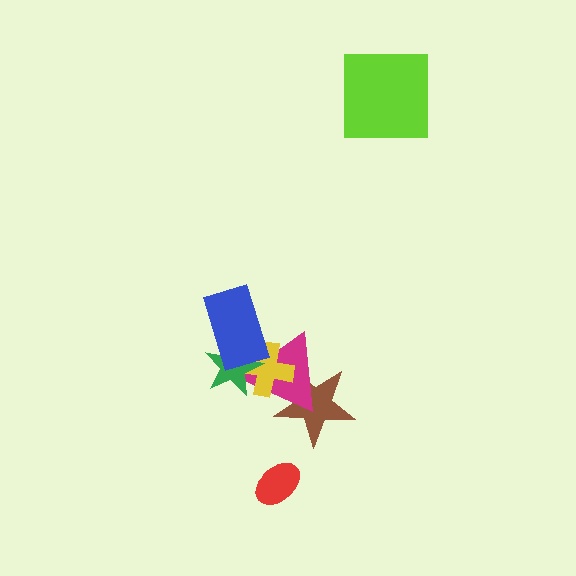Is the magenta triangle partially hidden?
Yes, it is partially covered by another shape.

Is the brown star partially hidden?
Yes, it is partially covered by another shape.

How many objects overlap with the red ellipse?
0 objects overlap with the red ellipse.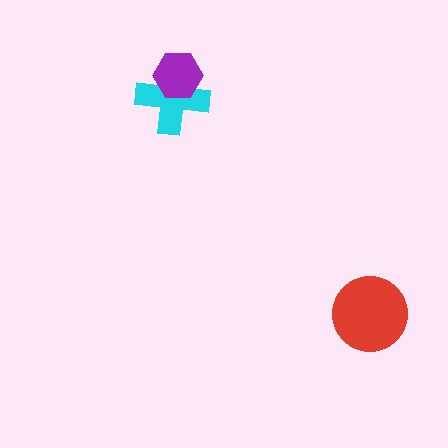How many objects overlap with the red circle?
0 objects overlap with the red circle.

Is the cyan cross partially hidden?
Yes, it is partially covered by another shape.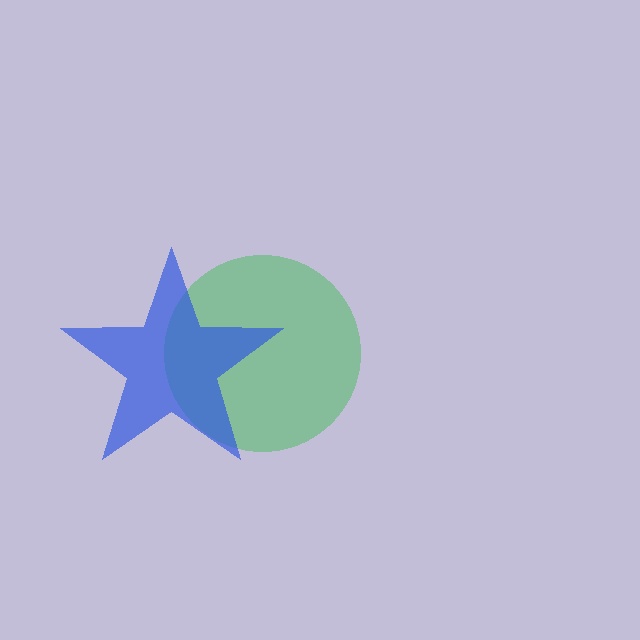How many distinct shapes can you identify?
There are 2 distinct shapes: a green circle, a blue star.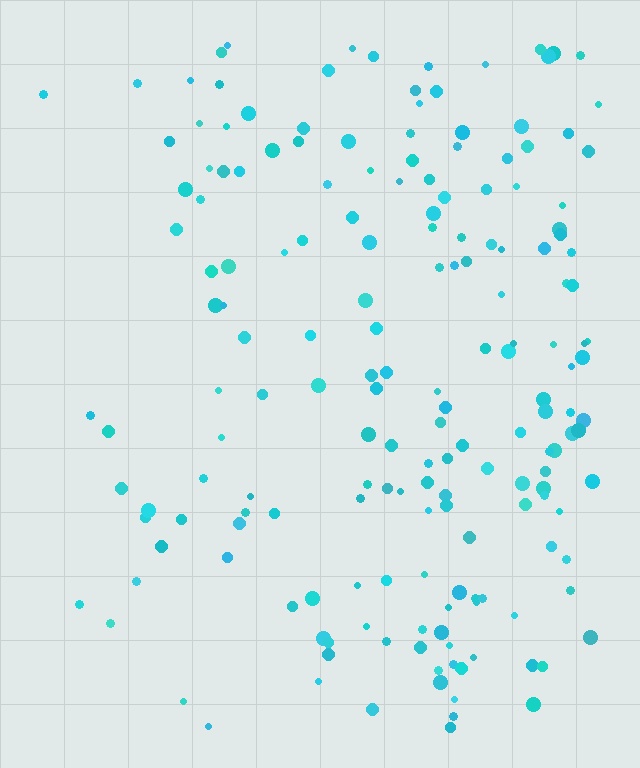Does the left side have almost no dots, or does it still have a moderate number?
Still a moderate number, just noticeably fewer than the right.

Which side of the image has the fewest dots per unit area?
The left.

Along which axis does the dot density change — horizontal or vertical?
Horizontal.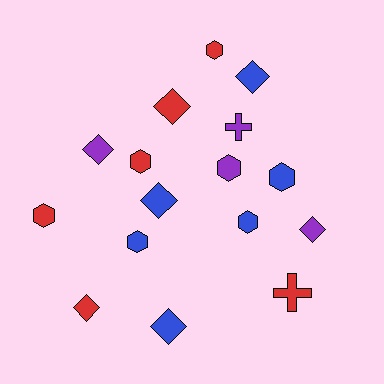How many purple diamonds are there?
There are 2 purple diamonds.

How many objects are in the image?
There are 16 objects.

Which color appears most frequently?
Blue, with 6 objects.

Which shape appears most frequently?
Diamond, with 7 objects.